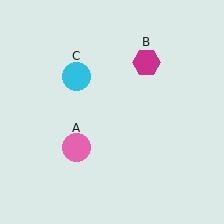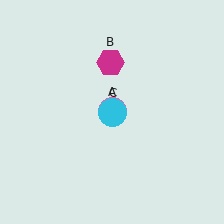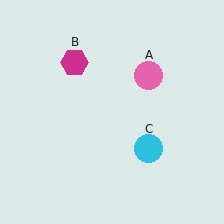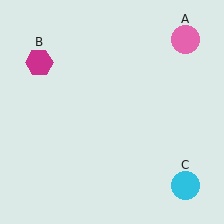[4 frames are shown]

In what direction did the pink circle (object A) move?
The pink circle (object A) moved up and to the right.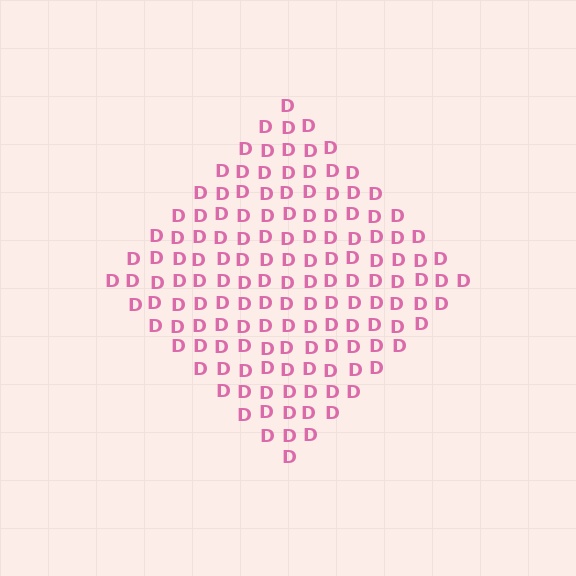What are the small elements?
The small elements are letter D's.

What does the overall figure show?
The overall figure shows a diamond.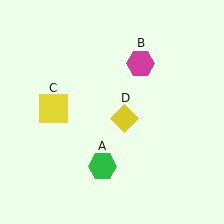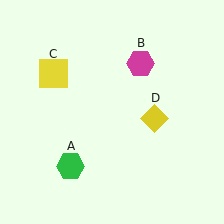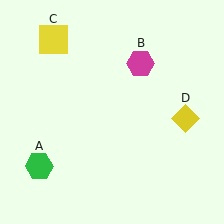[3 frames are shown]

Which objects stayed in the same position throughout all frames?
Magenta hexagon (object B) remained stationary.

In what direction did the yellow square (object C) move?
The yellow square (object C) moved up.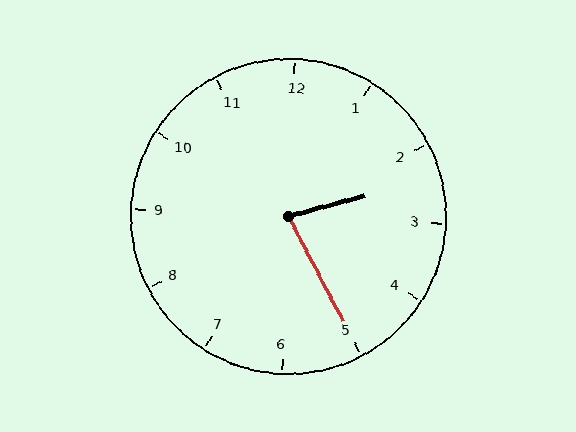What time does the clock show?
2:25.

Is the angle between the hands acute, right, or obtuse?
It is acute.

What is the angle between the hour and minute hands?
Approximately 78 degrees.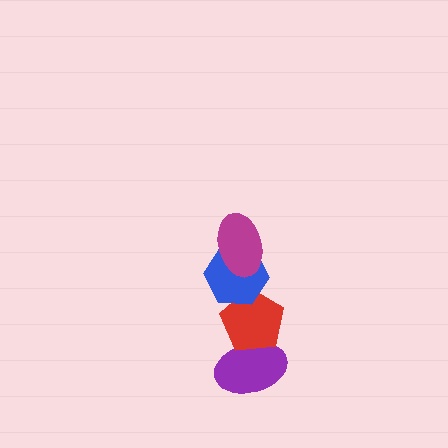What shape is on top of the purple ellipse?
The red pentagon is on top of the purple ellipse.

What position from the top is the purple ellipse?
The purple ellipse is 4th from the top.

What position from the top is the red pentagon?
The red pentagon is 3rd from the top.